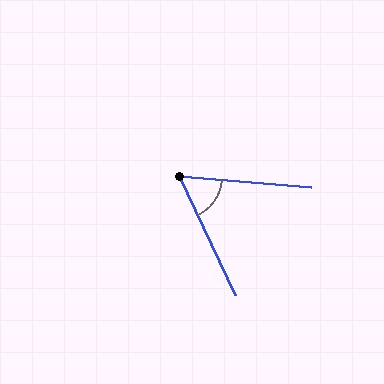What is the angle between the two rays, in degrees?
Approximately 60 degrees.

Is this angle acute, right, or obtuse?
It is acute.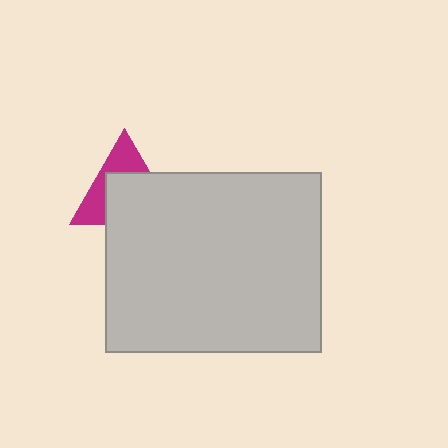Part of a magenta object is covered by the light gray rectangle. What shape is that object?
It is a triangle.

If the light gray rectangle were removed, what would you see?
You would see the complete magenta triangle.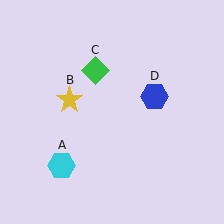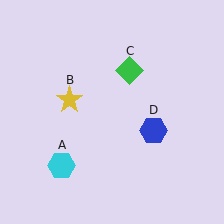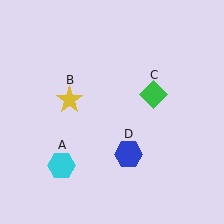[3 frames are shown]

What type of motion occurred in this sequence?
The green diamond (object C), blue hexagon (object D) rotated clockwise around the center of the scene.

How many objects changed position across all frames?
2 objects changed position: green diamond (object C), blue hexagon (object D).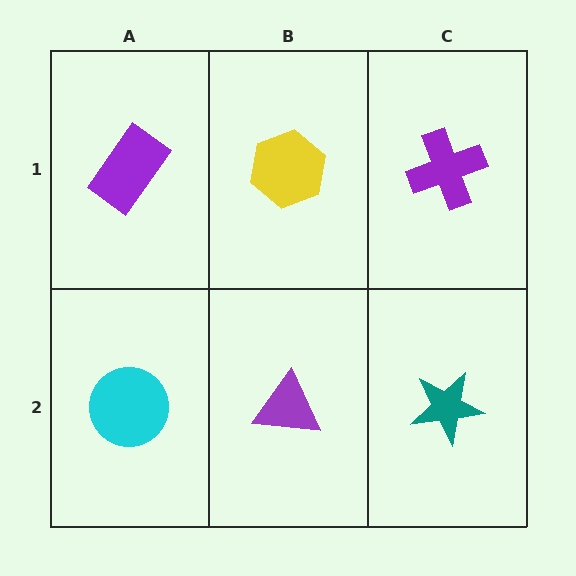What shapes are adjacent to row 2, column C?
A purple cross (row 1, column C), a purple triangle (row 2, column B).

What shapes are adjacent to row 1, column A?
A cyan circle (row 2, column A), a yellow hexagon (row 1, column B).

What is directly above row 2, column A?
A purple rectangle.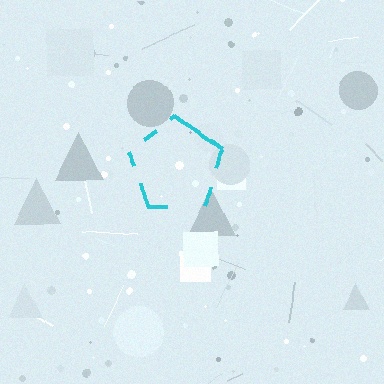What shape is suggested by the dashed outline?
The dashed outline suggests a pentagon.